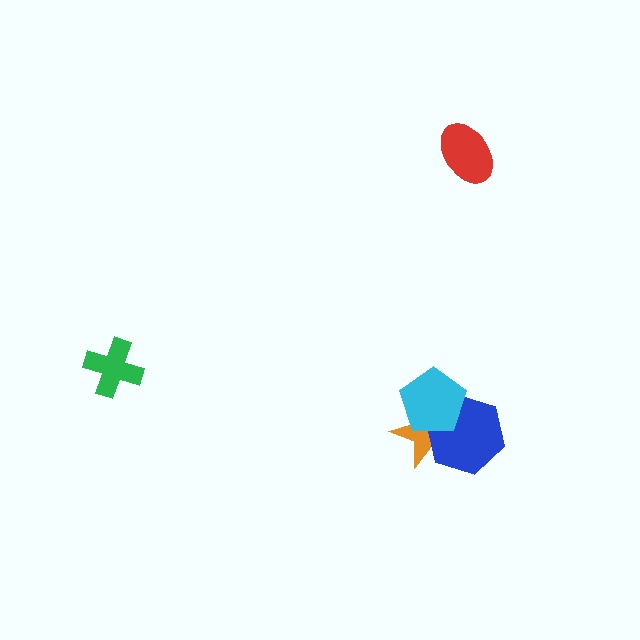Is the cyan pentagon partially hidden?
No, no other shape covers it.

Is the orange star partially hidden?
Yes, it is partially covered by another shape.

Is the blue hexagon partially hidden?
Yes, it is partially covered by another shape.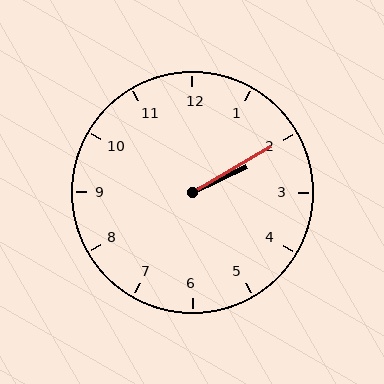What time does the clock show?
2:10.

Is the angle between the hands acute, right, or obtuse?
It is acute.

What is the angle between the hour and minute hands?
Approximately 5 degrees.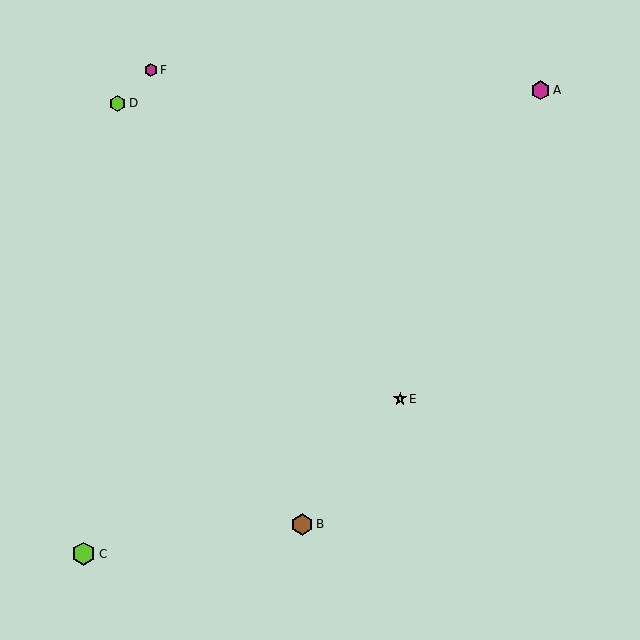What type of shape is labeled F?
Shape F is a magenta hexagon.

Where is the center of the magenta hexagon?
The center of the magenta hexagon is at (541, 90).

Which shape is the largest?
The lime hexagon (labeled C) is the largest.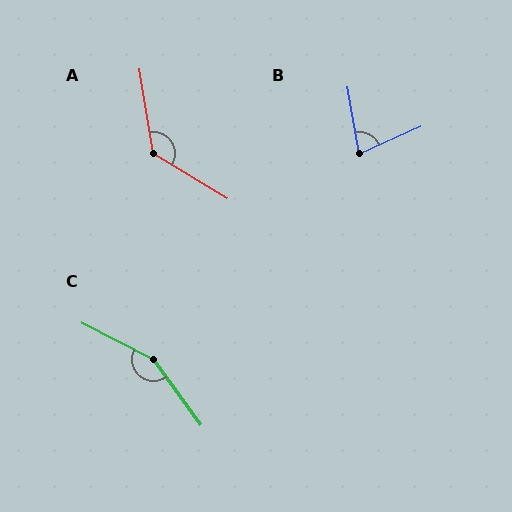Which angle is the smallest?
B, at approximately 76 degrees.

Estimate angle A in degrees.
Approximately 131 degrees.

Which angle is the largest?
C, at approximately 153 degrees.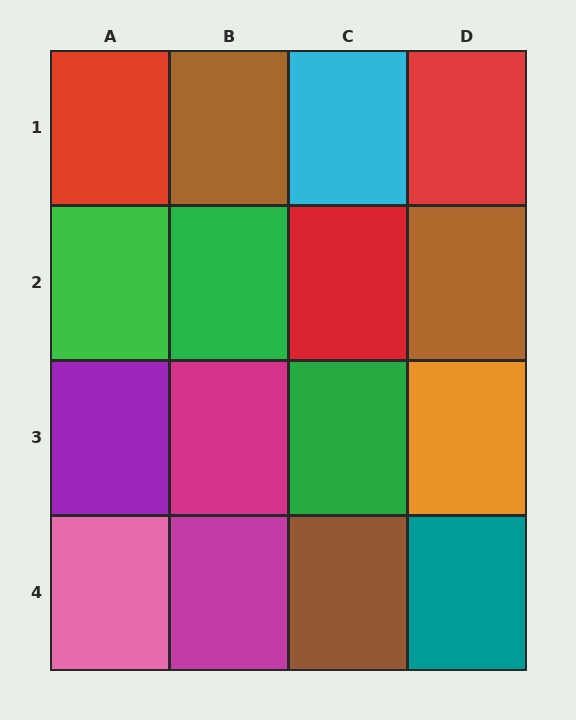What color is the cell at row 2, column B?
Green.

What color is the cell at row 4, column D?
Teal.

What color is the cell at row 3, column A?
Purple.